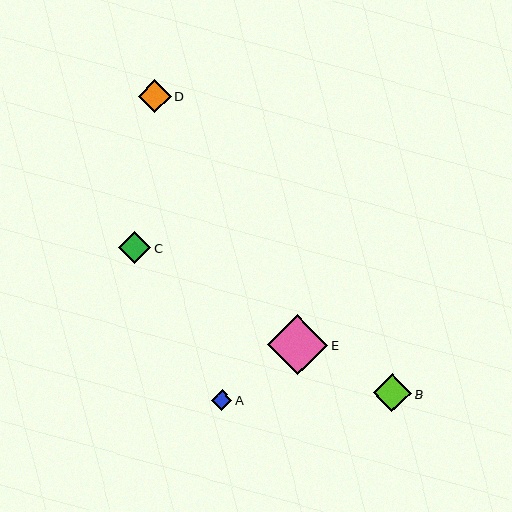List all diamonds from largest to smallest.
From largest to smallest: E, B, D, C, A.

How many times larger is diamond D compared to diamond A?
Diamond D is approximately 1.6 times the size of diamond A.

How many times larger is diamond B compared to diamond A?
Diamond B is approximately 1.9 times the size of diamond A.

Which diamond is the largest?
Diamond E is the largest with a size of approximately 60 pixels.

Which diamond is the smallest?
Diamond A is the smallest with a size of approximately 20 pixels.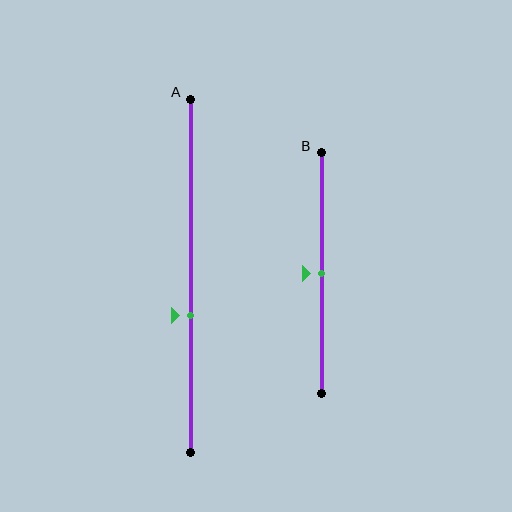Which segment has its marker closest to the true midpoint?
Segment B has its marker closest to the true midpoint.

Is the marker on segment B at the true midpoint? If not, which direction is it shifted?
Yes, the marker on segment B is at the true midpoint.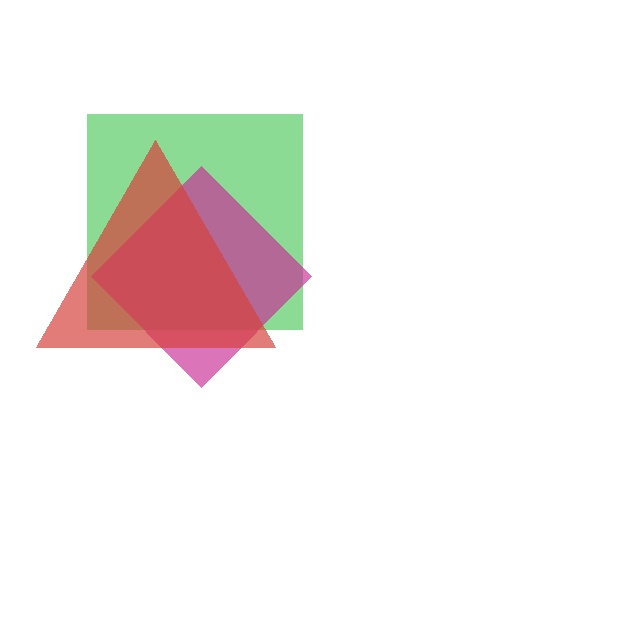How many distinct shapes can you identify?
There are 3 distinct shapes: a green square, a magenta diamond, a red triangle.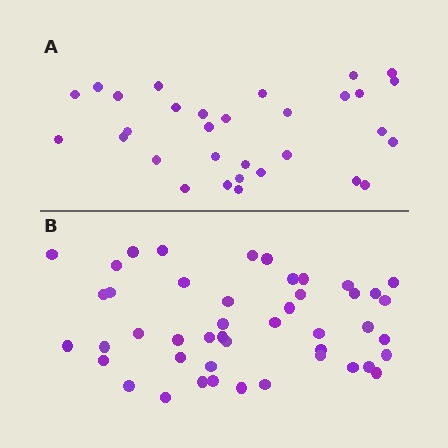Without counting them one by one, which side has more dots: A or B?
Region B (the bottom region) has more dots.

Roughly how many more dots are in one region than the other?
Region B has approximately 15 more dots than region A.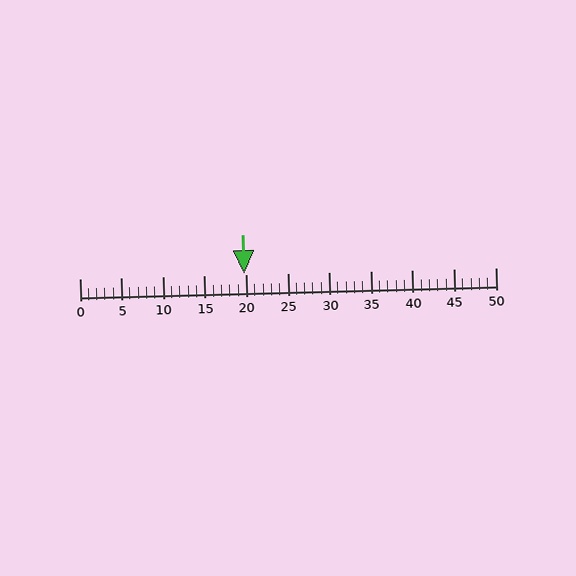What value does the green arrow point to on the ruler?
The green arrow points to approximately 20.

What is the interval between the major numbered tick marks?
The major tick marks are spaced 5 units apart.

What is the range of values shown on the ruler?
The ruler shows values from 0 to 50.